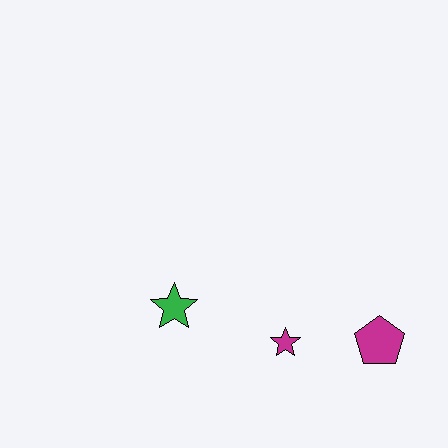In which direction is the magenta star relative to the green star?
The magenta star is to the right of the green star.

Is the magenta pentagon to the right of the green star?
Yes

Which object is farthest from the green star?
The magenta pentagon is farthest from the green star.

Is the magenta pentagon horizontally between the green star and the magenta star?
No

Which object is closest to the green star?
The magenta star is closest to the green star.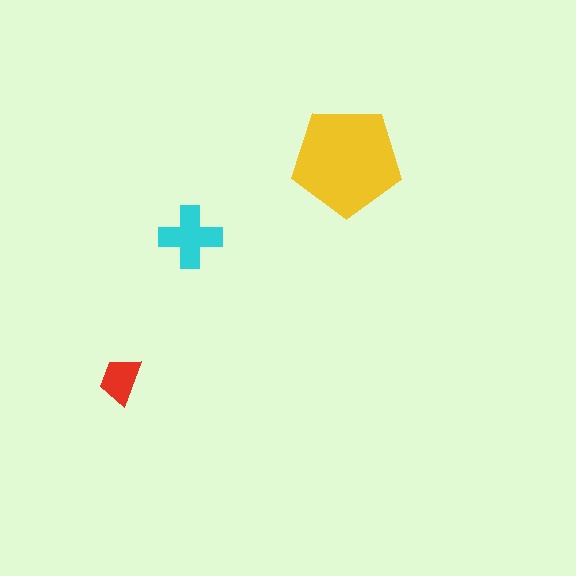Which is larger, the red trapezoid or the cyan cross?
The cyan cross.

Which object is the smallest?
The red trapezoid.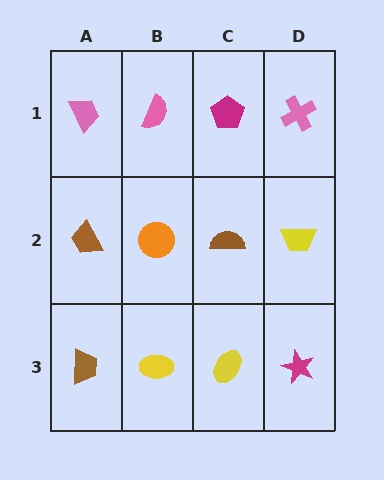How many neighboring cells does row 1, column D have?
2.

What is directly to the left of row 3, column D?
A yellow ellipse.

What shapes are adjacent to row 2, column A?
A pink trapezoid (row 1, column A), a brown trapezoid (row 3, column A), an orange circle (row 2, column B).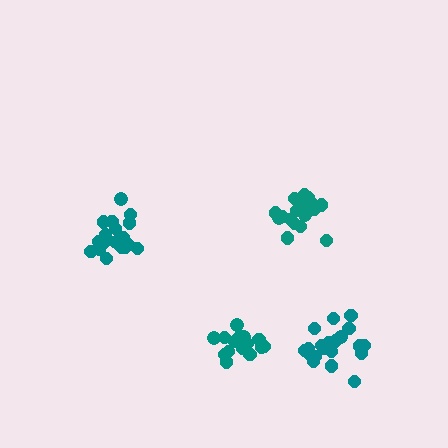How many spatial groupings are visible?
There are 4 spatial groupings.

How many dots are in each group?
Group 1: 16 dots, Group 2: 20 dots, Group 3: 20 dots, Group 4: 19 dots (75 total).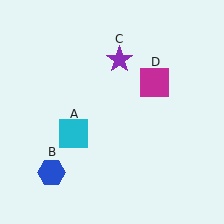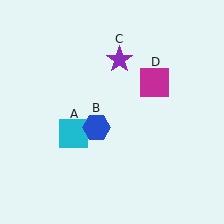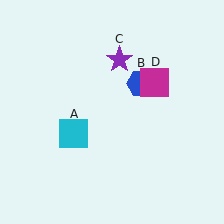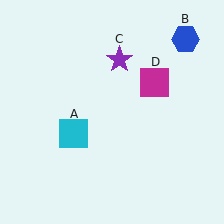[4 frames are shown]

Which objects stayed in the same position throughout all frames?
Cyan square (object A) and purple star (object C) and magenta square (object D) remained stationary.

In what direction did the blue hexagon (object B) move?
The blue hexagon (object B) moved up and to the right.